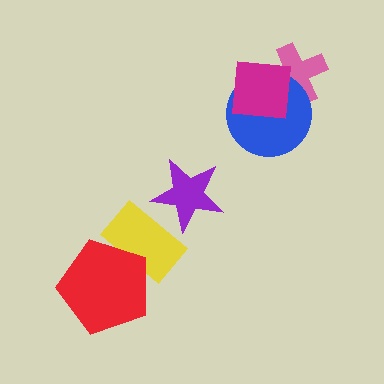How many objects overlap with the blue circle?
2 objects overlap with the blue circle.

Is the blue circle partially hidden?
Yes, it is partially covered by another shape.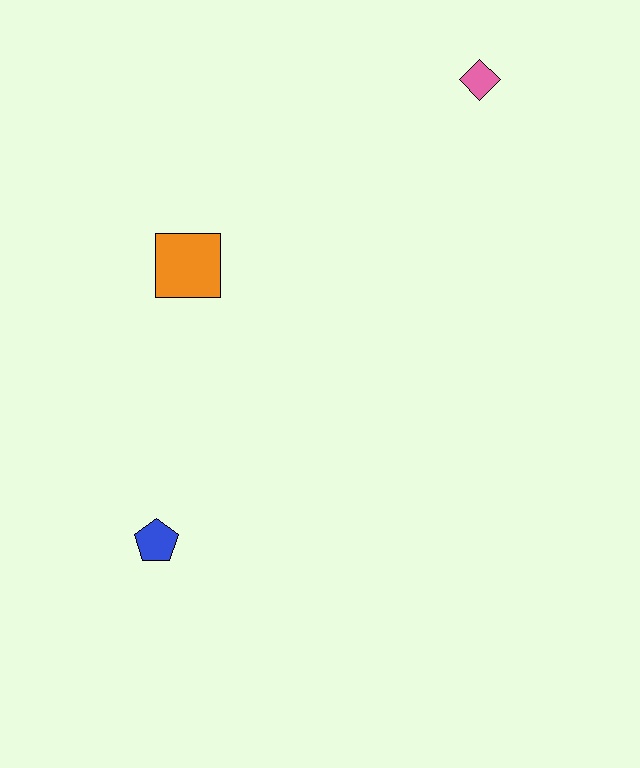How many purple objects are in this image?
There are no purple objects.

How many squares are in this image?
There is 1 square.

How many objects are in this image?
There are 3 objects.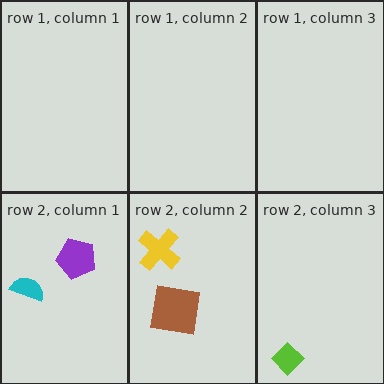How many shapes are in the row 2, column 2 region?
2.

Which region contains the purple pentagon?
The row 2, column 1 region.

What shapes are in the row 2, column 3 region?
The lime diamond.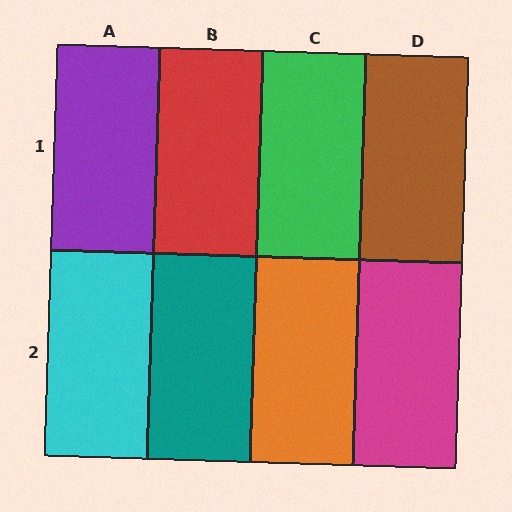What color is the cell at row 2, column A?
Cyan.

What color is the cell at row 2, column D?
Magenta.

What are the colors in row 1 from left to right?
Purple, red, green, brown.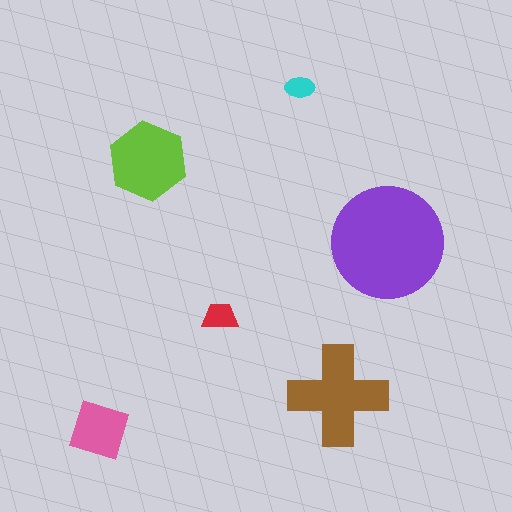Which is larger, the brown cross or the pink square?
The brown cross.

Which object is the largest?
The purple circle.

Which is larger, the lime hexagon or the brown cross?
The brown cross.